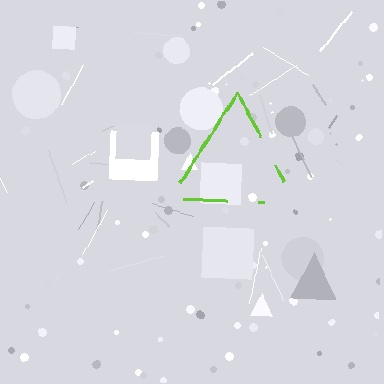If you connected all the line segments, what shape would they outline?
They would outline a triangle.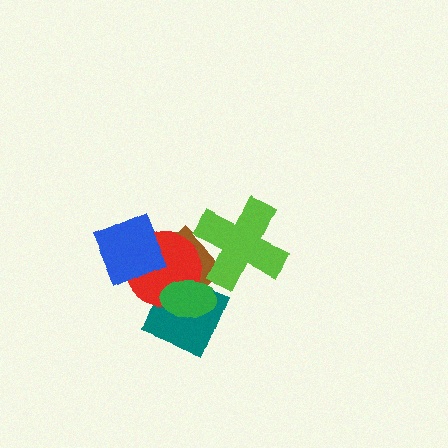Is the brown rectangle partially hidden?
Yes, it is partially covered by another shape.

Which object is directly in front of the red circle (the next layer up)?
The green ellipse is directly in front of the red circle.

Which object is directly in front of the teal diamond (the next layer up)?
The red circle is directly in front of the teal diamond.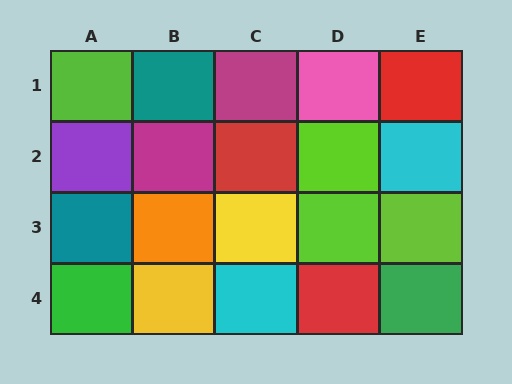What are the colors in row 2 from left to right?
Purple, magenta, red, lime, cyan.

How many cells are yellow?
2 cells are yellow.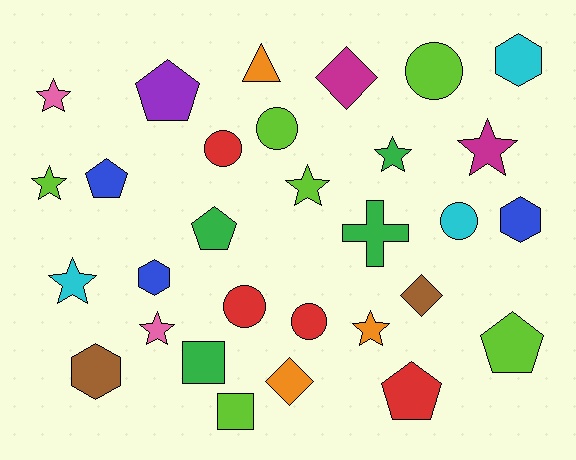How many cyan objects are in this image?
There are 3 cyan objects.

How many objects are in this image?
There are 30 objects.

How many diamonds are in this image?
There are 3 diamonds.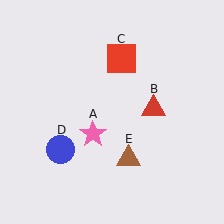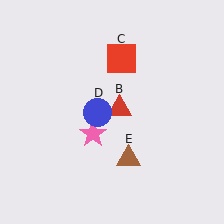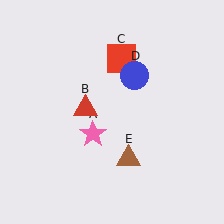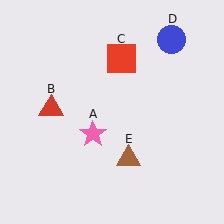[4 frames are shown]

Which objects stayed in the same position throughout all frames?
Pink star (object A) and red square (object C) and brown triangle (object E) remained stationary.